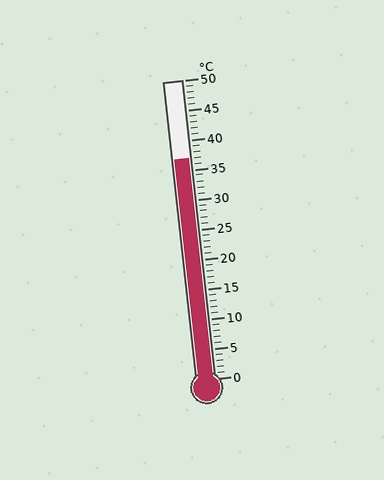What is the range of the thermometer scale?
The thermometer scale ranges from 0°C to 50°C.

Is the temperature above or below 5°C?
The temperature is above 5°C.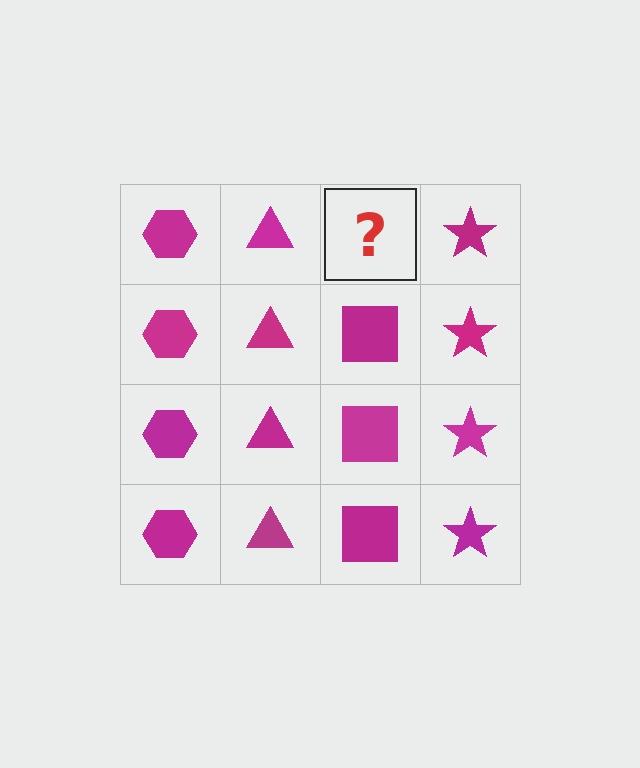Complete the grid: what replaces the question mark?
The question mark should be replaced with a magenta square.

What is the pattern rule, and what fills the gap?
The rule is that each column has a consistent shape. The gap should be filled with a magenta square.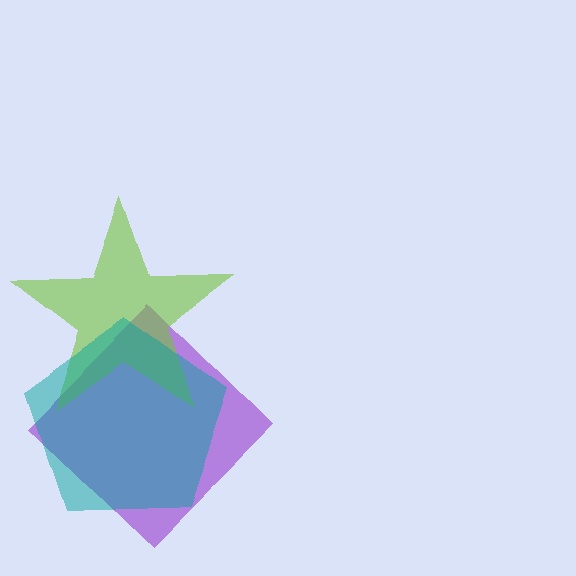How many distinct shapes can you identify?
There are 3 distinct shapes: a purple diamond, a lime star, a teal pentagon.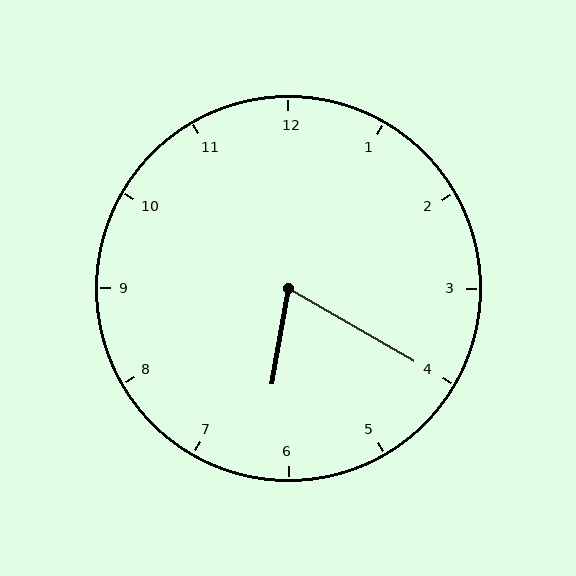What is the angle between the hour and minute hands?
Approximately 70 degrees.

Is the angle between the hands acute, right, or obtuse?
It is acute.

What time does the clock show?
6:20.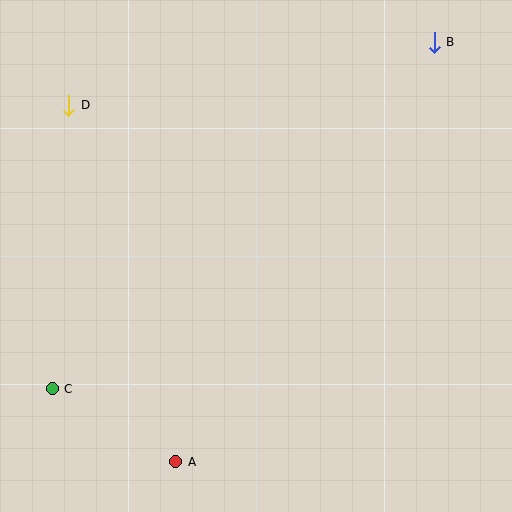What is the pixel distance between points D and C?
The distance between D and C is 284 pixels.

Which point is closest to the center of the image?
Point A at (176, 462) is closest to the center.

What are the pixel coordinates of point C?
Point C is at (52, 389).